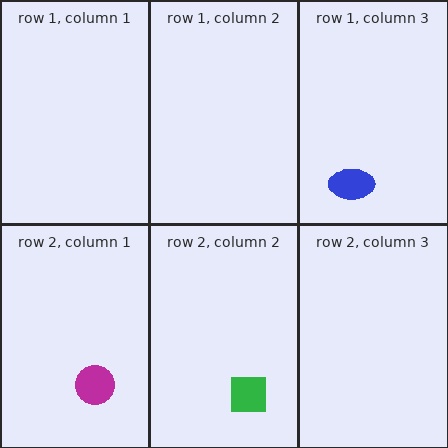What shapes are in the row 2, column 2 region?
The green square.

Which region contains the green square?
The row 2, column 2 region.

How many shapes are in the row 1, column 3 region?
1.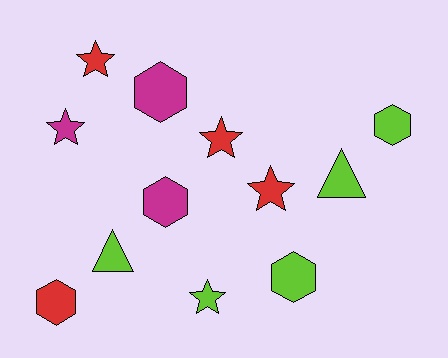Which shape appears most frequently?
Star, with 5 objects.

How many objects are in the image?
There are 12 objects.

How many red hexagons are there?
There is 1 red hexagon.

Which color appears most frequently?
Lime, with 5 objects.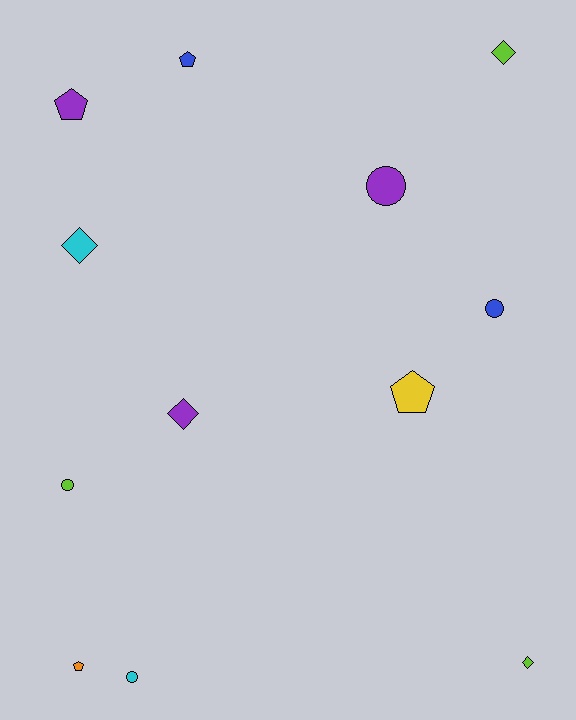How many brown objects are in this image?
There are no brown objects.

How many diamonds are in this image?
There are 4 diamonds.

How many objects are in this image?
There are 12 objects.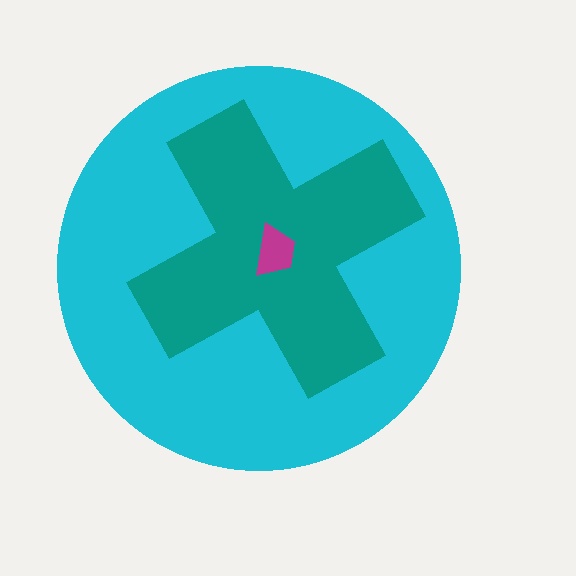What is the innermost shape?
The magenta trapezoid.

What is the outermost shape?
The cyan circle.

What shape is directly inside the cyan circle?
The teal cross.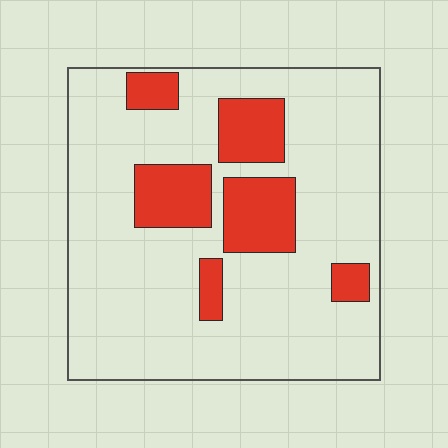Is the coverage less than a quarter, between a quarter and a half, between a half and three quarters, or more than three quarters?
Less than a quarter.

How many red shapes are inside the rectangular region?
6.